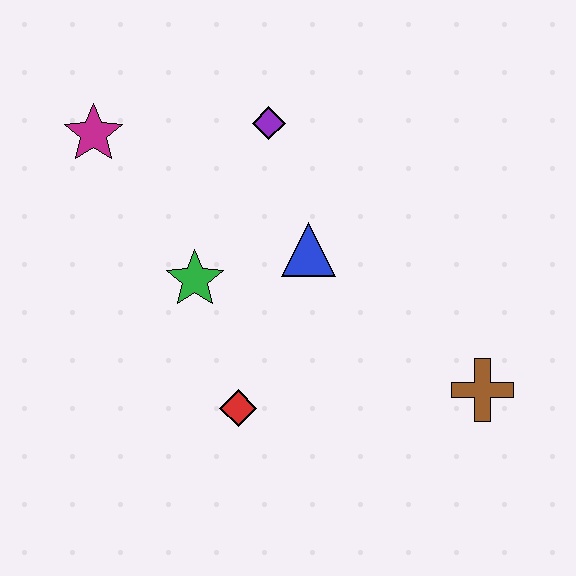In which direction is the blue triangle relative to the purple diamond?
The blue triangle is below the purple diamond.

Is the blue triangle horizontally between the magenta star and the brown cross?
Yes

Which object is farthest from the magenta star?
The brown cross is farthest from the magenta star.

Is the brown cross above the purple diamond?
No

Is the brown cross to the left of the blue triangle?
No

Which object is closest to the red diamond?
The green star is closest to the red diamond.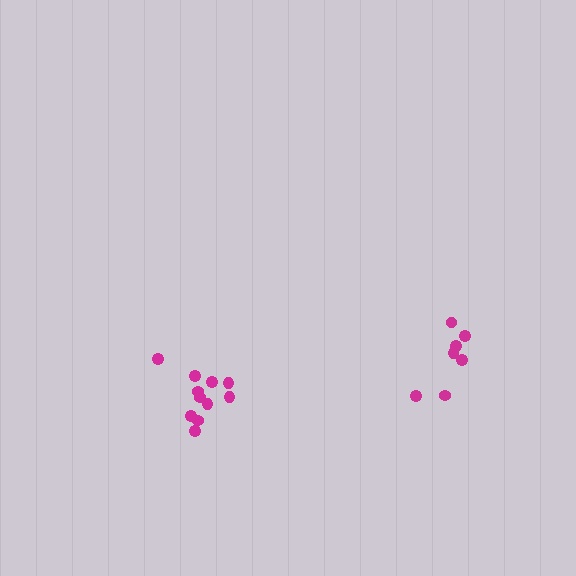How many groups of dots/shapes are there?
There are 2 groups.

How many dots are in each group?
Group 1: 7 dots, Group 2: 11 dots (18 total).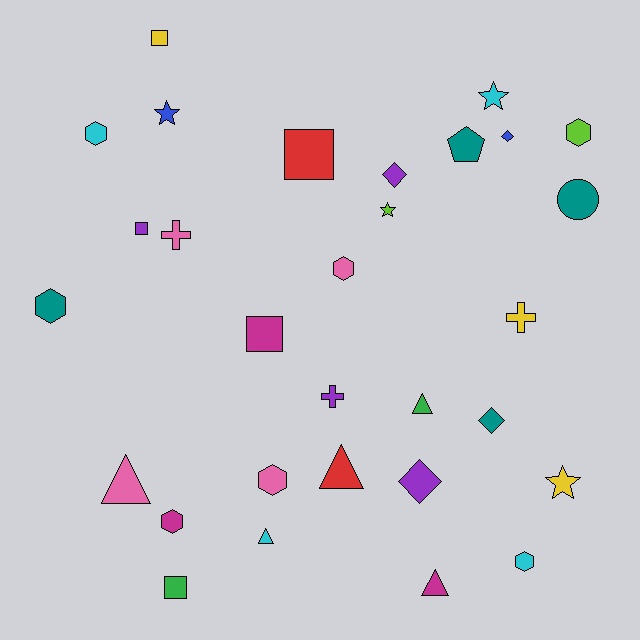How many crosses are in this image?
There are 3 crosses.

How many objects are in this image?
There are 30 objects.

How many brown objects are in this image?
There are no brown objects.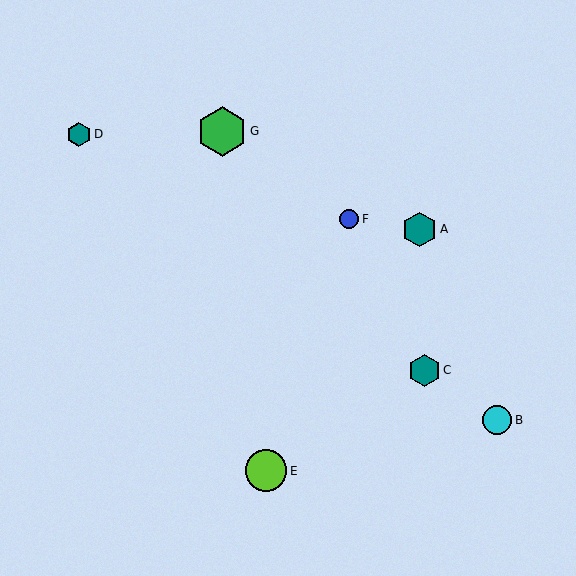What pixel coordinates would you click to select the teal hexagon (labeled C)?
Click at (424, 370) to select the teal hexagon C.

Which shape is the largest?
The green hexagon (labeled G) is the largest.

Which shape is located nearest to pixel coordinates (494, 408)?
The cyan circle (labeled B) at (497, 420) is nearest to that location.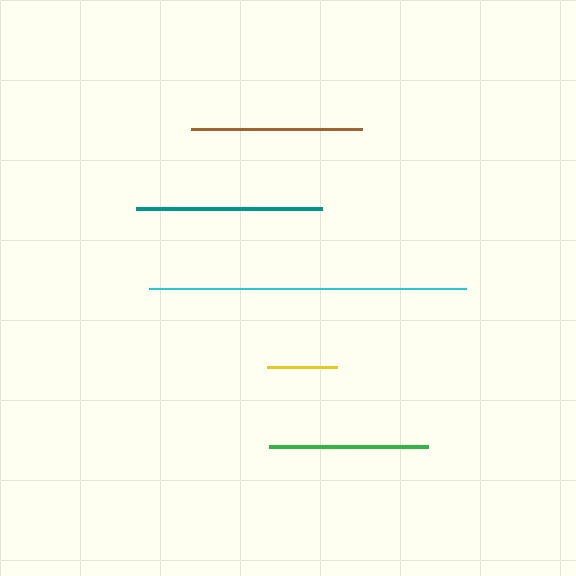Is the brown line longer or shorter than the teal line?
The teal line is longer than the brown line.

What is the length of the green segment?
The green segment is approximately 158 pixels long.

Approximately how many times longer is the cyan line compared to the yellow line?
The cyan line is approximately 4.5 times the length of the yellow line.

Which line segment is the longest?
The cyan line is the longest at approximately 317 pixels.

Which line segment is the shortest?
The yellow line is the shortest at approximately 70 pixels.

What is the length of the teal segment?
The teal segment is approximately 186 pixels long.